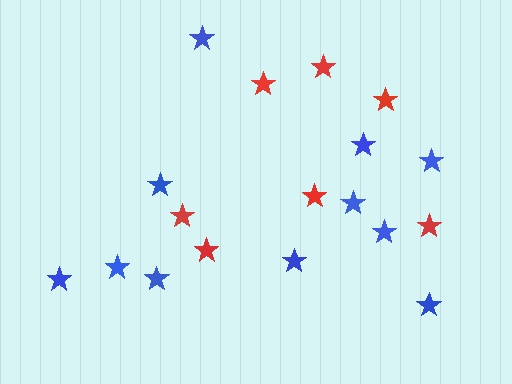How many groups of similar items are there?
There are 2 groups: one group of red stars (7) and one group of blue stars (11).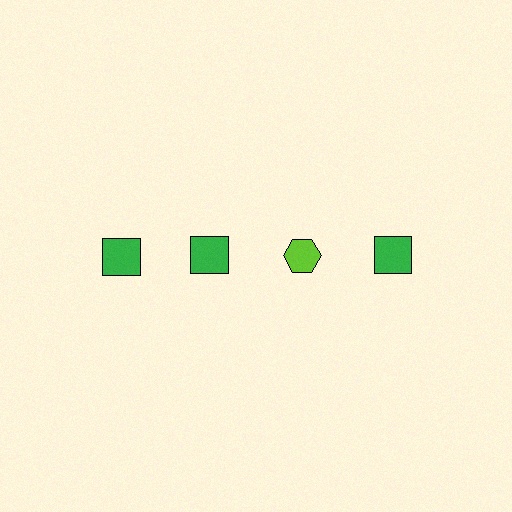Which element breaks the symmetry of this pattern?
The lime hexagon in the top row, center column breaks the symmetry. All other shapes are green squares.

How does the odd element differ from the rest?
It differs in both color (lime instead of green) and shape (hexagon instead of square).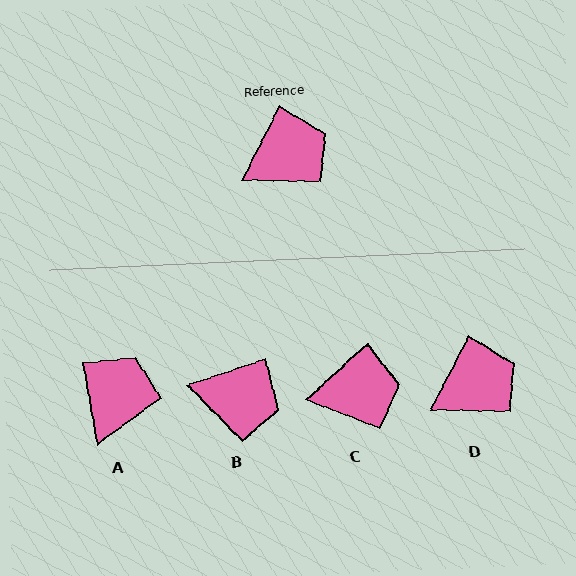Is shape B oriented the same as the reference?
No, it is off by about 44 degrees.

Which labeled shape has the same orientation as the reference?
D.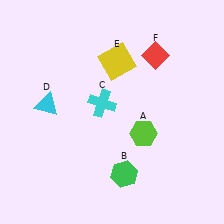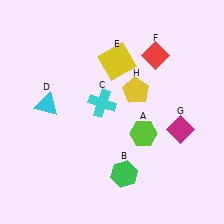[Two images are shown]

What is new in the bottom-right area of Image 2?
A magenta diamond (G) was added in the bottom-right area of Image 2.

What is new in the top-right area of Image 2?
A yellow pentagon (H) was added in the top-right area of Image 2.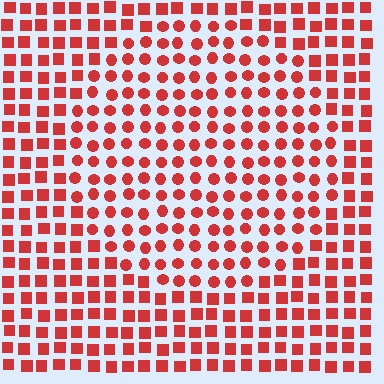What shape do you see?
I see a circle.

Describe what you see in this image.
The image is filled with small red elements arranged in a uniform grid. A circle-shaped region contains circles, while the surrounding area contains squares. The boundary is defined purely by the change in element shape.